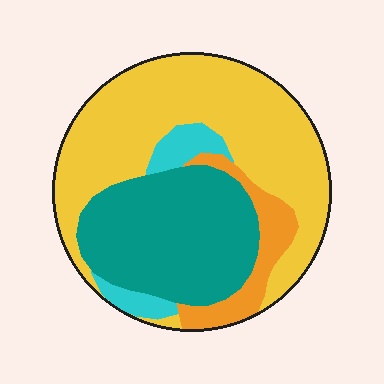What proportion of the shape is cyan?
Cyan takes up less than a sixth of the shape.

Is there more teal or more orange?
Teal.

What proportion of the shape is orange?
Orange takes up about one tenth (1/10) of the shape.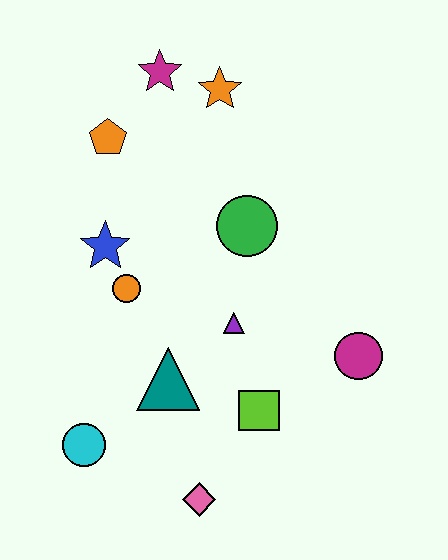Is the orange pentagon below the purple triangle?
No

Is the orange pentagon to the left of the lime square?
Yes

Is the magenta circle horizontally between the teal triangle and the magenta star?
No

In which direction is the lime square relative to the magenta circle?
The lime square is to the left of the magenta circle.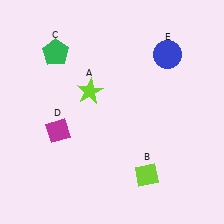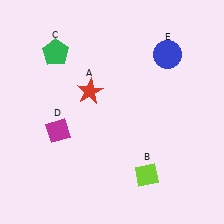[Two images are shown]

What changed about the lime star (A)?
In Image 1, A is lime. In Image 2, it changed to red.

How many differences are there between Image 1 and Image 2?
There is 1 difference between the two images.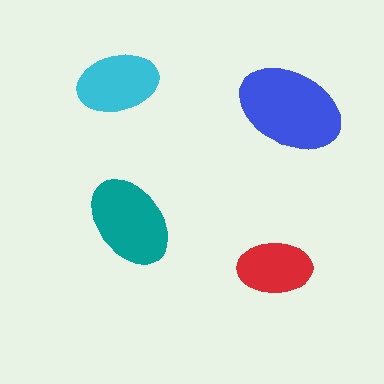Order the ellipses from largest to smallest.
the blue one, the teal one, the cyan one, the red one.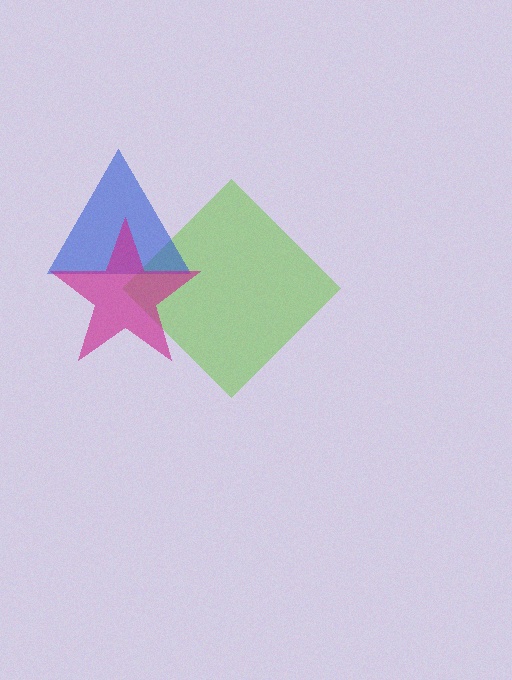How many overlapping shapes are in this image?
There are 3 overlapping shapes in the image.